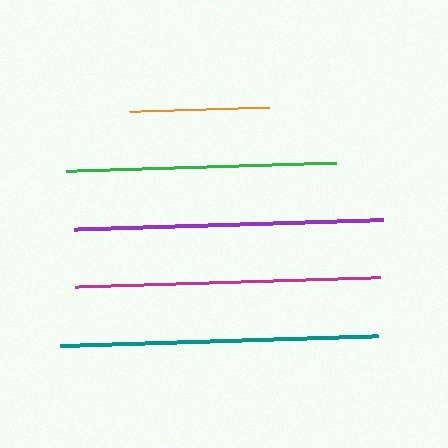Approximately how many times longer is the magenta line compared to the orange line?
The magenta line is approximately 2.2 times the length of the orange line.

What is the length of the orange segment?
The orange segment is approximately 139 pixels long.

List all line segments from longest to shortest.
From longest to shortest: teal, purple, magenta, green, orange.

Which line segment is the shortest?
The orange line is the shortest at approximately 139 pixels.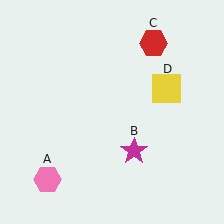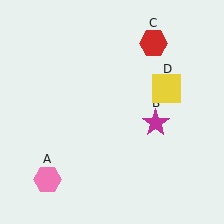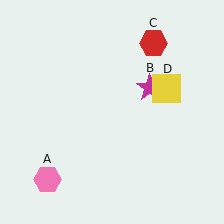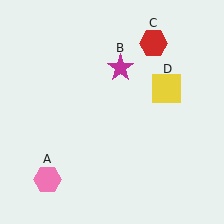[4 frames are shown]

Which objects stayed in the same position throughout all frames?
Pink hexagon (object A) and red hexagon (object C) and yellow square (object D) remained stationary.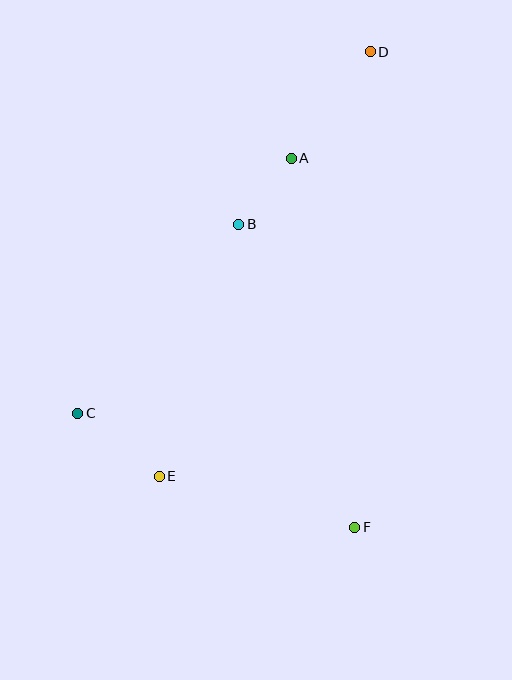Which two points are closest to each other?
Points A and B are closest to each other.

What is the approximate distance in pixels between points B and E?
The distance between B and E is approximately 264 pixels.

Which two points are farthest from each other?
Points D and F are farthest from each other.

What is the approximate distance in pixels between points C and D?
The distance between C and D is approximately 465 pixels.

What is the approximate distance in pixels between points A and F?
The distance between A and F is approximately 374 pixels.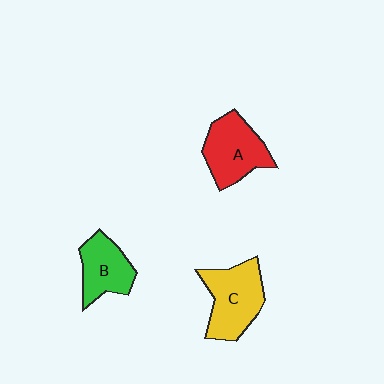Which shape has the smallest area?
Shape B (green).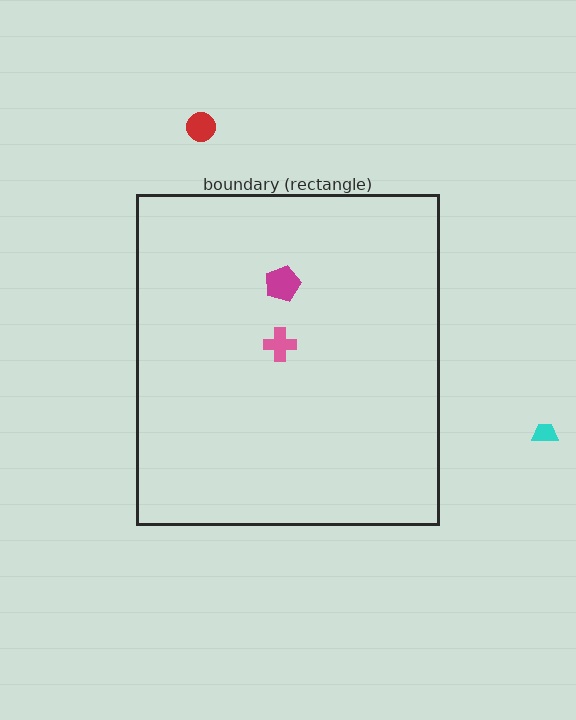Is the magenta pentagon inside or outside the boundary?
Inside.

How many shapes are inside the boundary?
2 inside, 2 outside.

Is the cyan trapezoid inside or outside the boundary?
Outside.